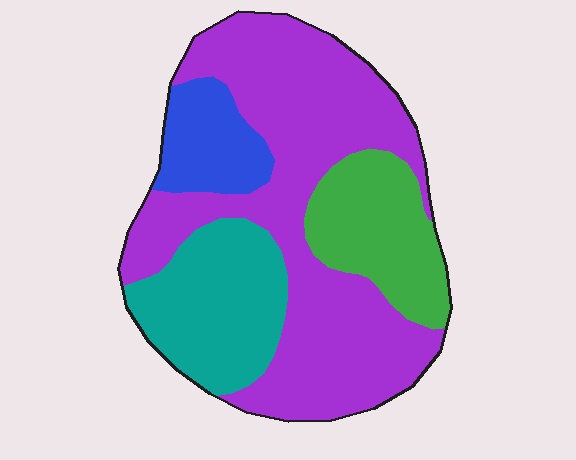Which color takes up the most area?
Purple, at roughly 55%.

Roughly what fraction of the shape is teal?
Teal takes up about one fifth (1/5) of the shape.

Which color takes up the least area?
Blue, at roughly 10%.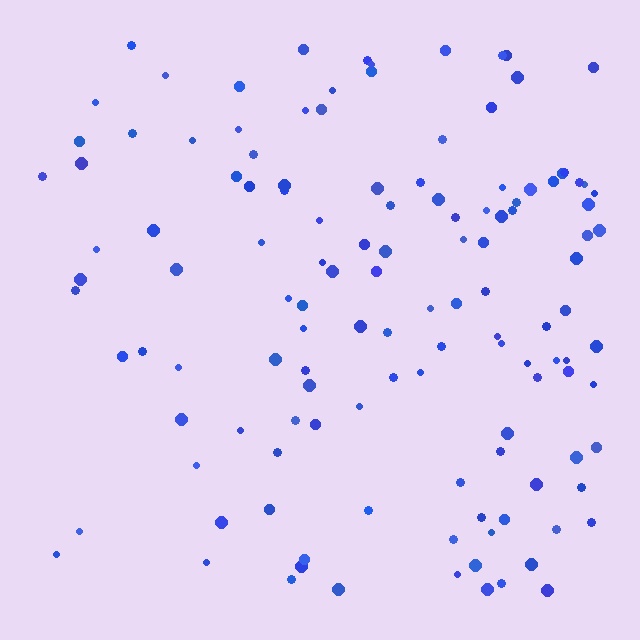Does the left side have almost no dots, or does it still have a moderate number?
Still a moderate number, just noticeably fewer than the right.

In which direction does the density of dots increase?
From left to right, with the right side densest.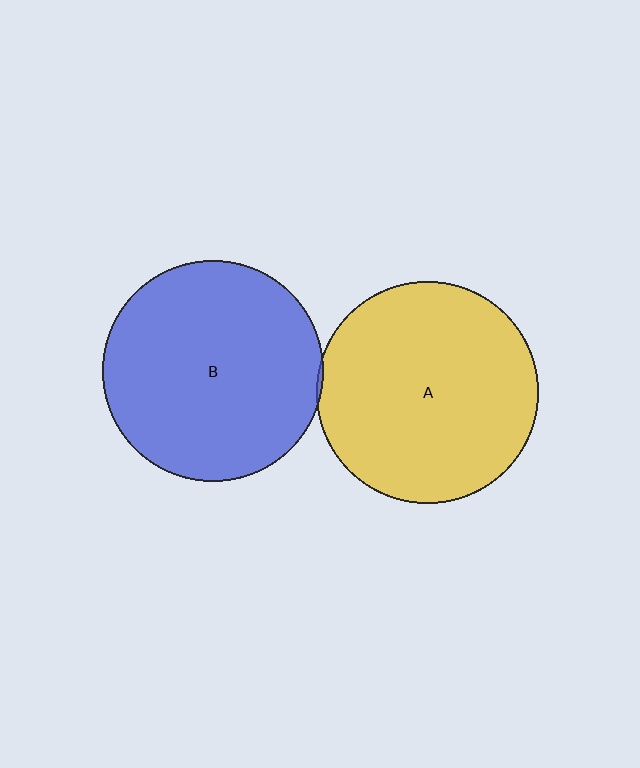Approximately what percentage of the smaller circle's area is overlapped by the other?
Approximately 5%.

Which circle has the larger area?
Circle A (yellow).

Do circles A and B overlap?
Yes.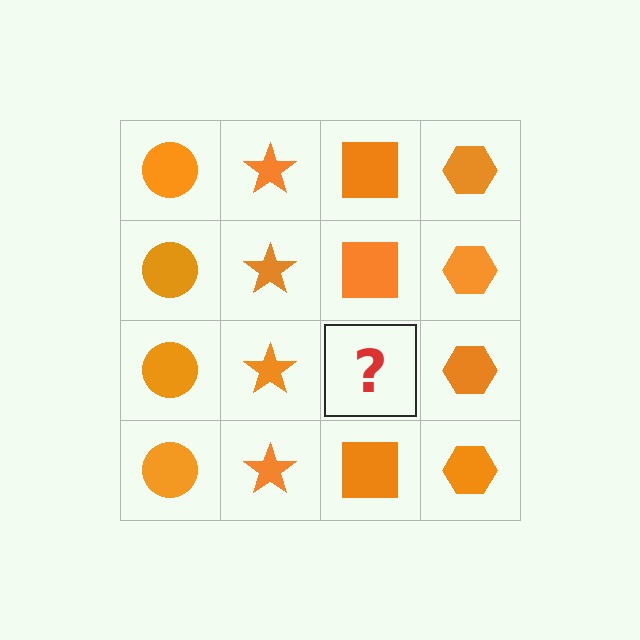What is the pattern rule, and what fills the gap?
The rule is that each column has a consistent shape. The gap should be filled with an orange square.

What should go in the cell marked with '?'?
The missing cell should contain an orange square.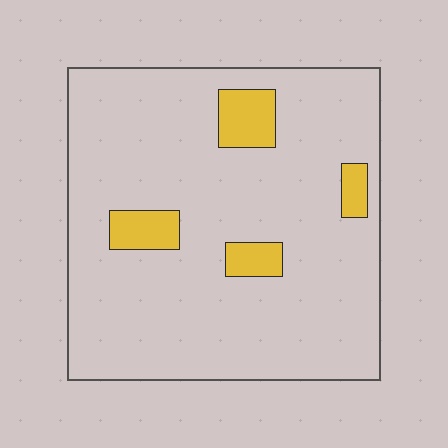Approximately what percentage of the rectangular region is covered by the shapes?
Approximately 10%.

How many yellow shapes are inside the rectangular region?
4.